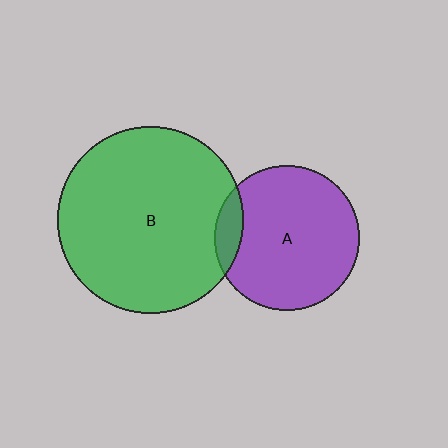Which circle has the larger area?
Circle B (green).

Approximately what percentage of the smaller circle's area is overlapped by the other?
Approximately 10%.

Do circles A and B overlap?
Yes.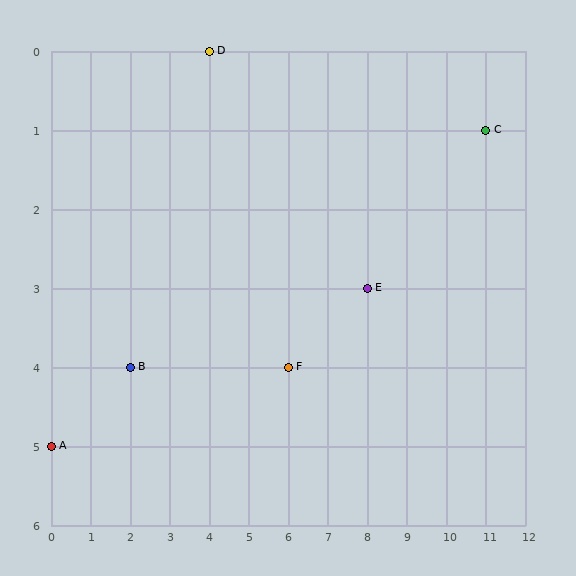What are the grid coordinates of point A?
Point A is at grid coordinates (0, 5).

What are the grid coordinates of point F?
Point F is at grid coordinates (6, 4).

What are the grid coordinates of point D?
Point D is at grid coordinates (4, 0).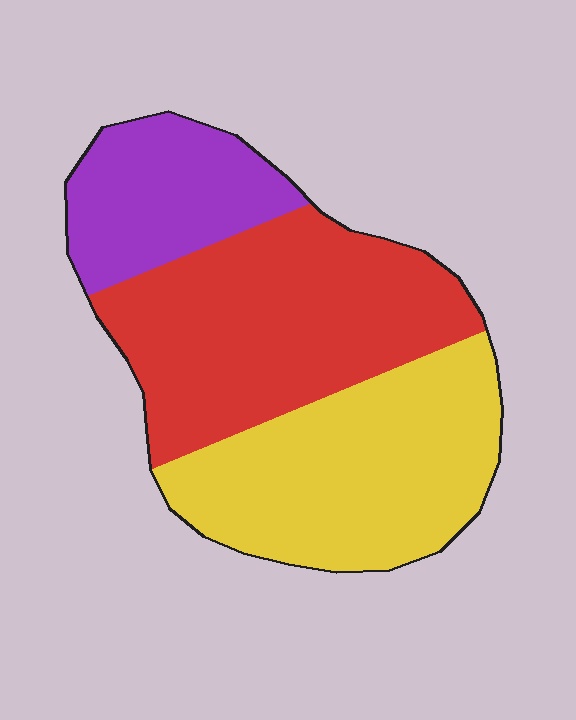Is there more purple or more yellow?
Yellow.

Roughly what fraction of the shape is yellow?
Yellow takes up about three eighths (3/8) of the shape.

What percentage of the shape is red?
Red takes up about two fifths (2/5) of the shape.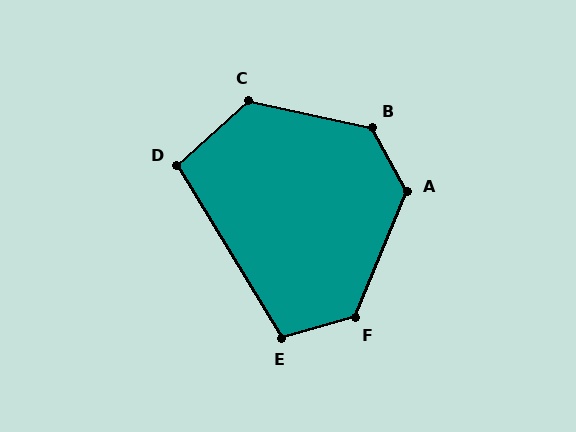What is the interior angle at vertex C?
Approximately 125 degrees (obtuse).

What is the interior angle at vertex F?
Approximately 128 degrees (obtuse).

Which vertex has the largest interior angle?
B, at approximately 131 degrees.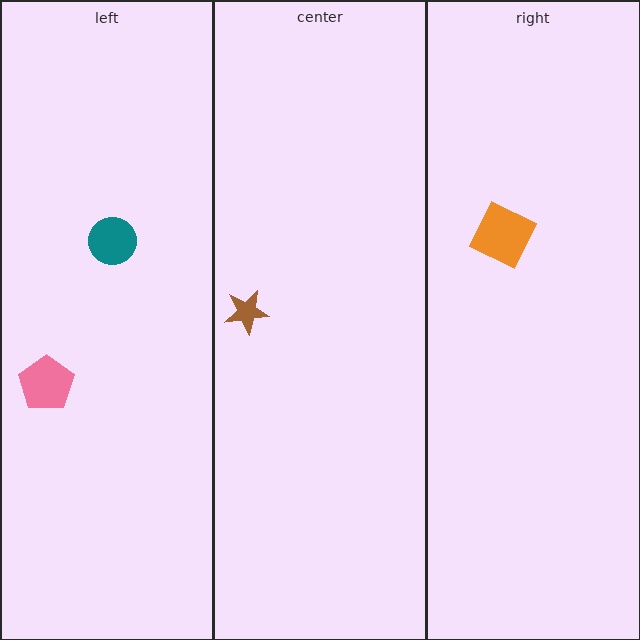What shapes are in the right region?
The orange square.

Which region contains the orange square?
The right region.